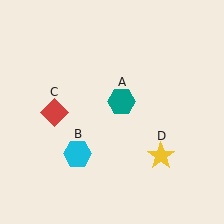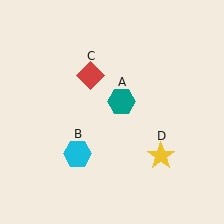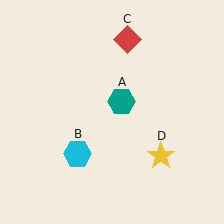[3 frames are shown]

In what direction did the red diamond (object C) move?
The red diamond (object C) moved up and to the right.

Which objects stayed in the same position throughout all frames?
Teal hexagon (object A) and cyan hexagon (object B) and yellow star (object D) remained stationary.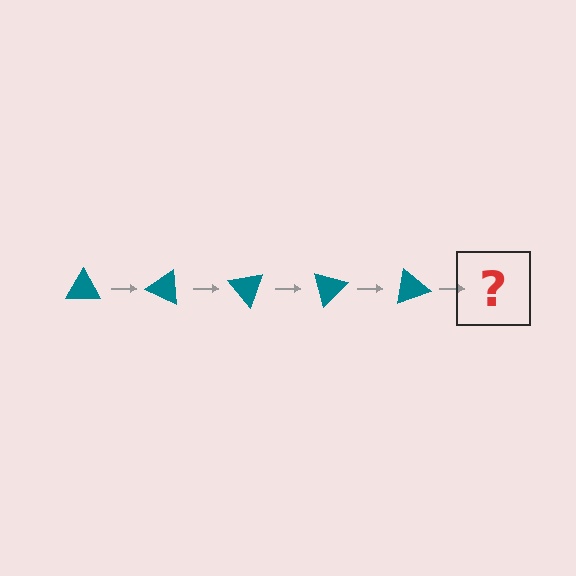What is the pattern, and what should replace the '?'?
The pattern is that the triangle rotates 25 degrees each step. The '?' should be a teal triangle rotated 125 degrees.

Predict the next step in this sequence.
The next step is a teal triangle rotated 125 degrees.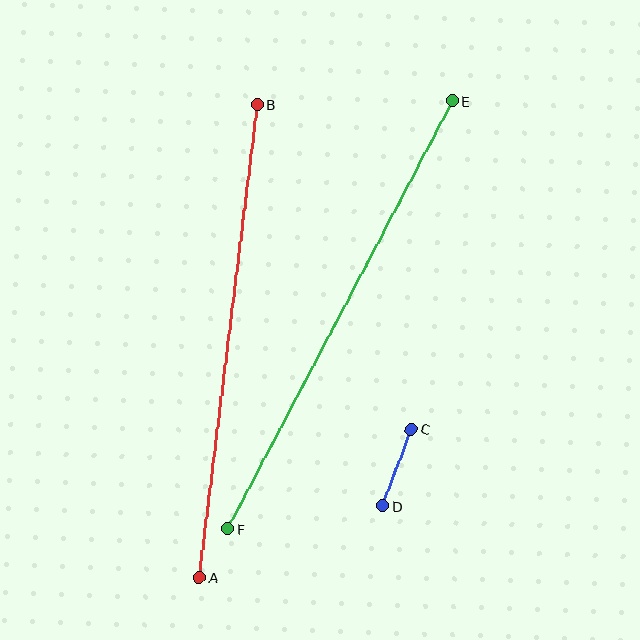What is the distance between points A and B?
The distance is approximately 477 pixels.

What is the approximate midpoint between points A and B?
The midpoint is at approximately (228, 341) pixels.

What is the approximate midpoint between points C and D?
The midpoint is at approximately (397, 468) pixels.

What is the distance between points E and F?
The distance is approximately 483 pixels.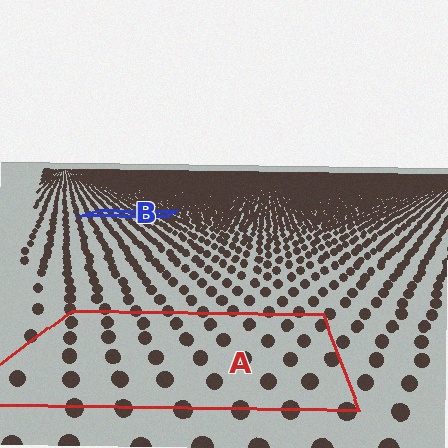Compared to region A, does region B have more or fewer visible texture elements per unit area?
Region B has more texture elements per unit area — they are packed more densely because it is farther away.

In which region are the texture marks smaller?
The texture marks are smaller in region B, because it is farther away.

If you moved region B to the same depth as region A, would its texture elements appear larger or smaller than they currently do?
They would appear larger. At a closer depth, the same texture elements are projected at a bigger on-screen size.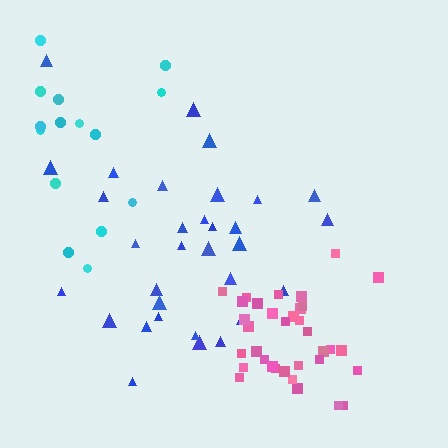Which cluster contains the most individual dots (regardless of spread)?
Pink (35).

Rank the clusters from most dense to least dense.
pink, blue, cyan.